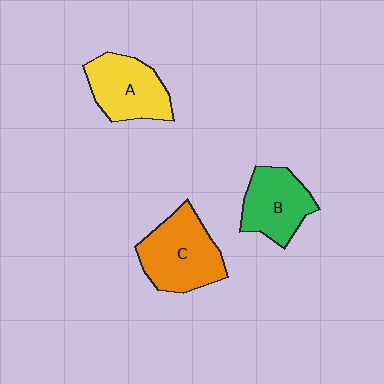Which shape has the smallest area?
Shape B (green).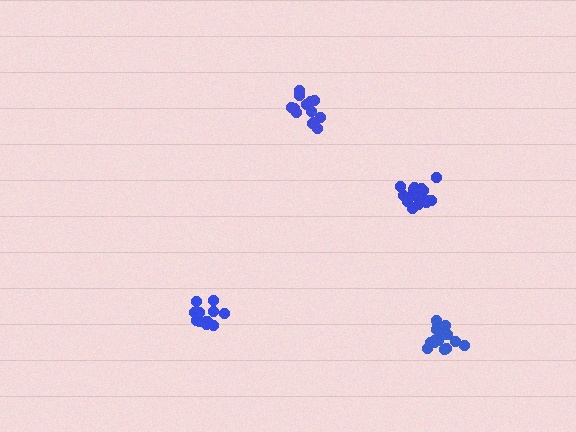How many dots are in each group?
Group 1: 13 dots, Group 2: 17 dots, Group 3: 18 dots, Group 4: 13 dots (61 total).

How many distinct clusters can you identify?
There are 4 distinct clusters.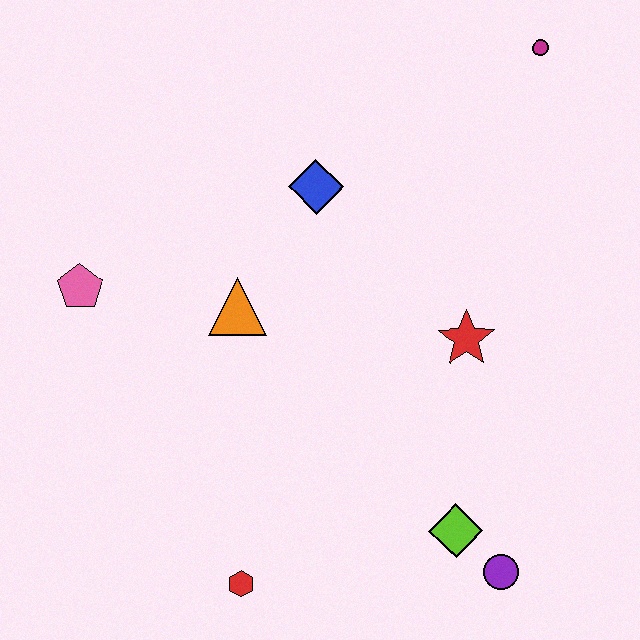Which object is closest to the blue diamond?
The orange triangle is closest to the blue diamond.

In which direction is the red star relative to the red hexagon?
The red star is above the red hexagon.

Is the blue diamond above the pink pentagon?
Yes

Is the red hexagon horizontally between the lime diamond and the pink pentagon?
Yes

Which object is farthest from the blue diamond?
The purple circle is farthest from the blue diamond.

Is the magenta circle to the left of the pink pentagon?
No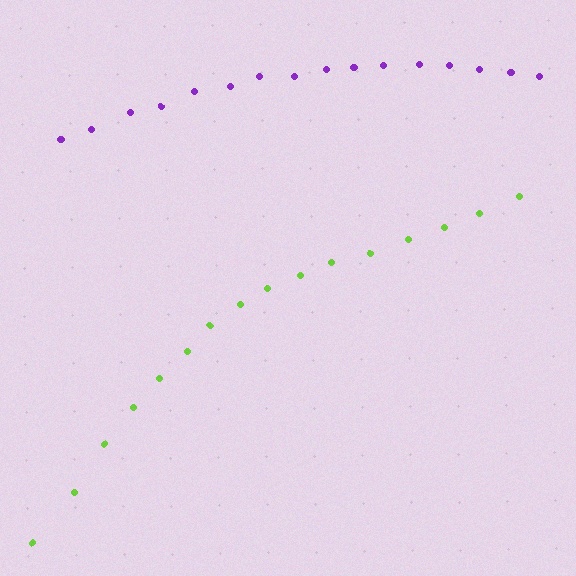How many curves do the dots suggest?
There are 2 distinct paths.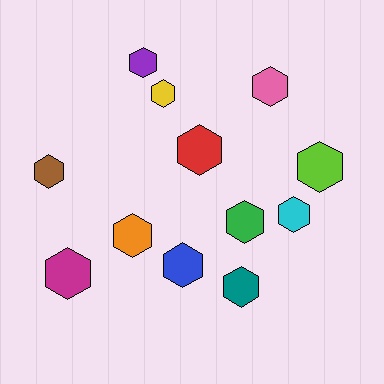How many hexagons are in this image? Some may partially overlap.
There are 12 hexagons.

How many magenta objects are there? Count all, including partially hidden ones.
There is 1 magenta object.